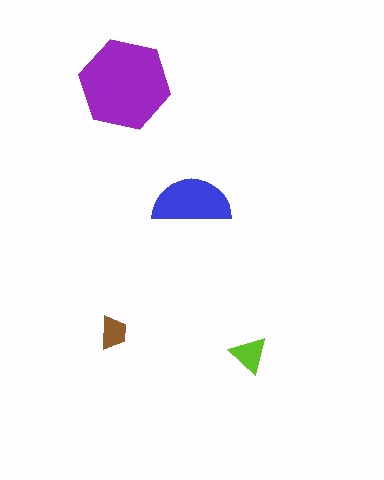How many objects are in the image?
There are 4 objects in the image.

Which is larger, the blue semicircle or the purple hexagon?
The purple hexagon.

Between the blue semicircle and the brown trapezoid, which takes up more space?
The blue semicircle.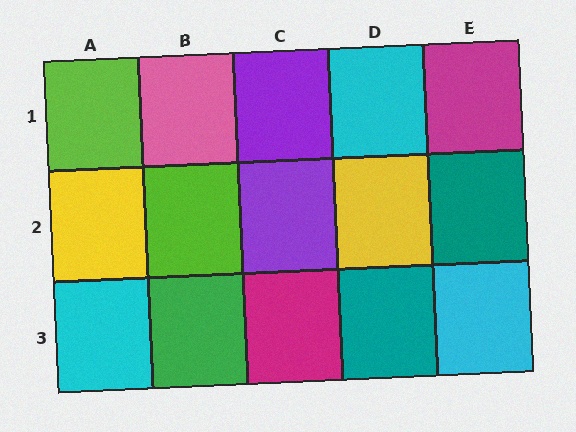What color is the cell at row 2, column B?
Lime.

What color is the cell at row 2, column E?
Teal.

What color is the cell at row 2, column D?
Yellow.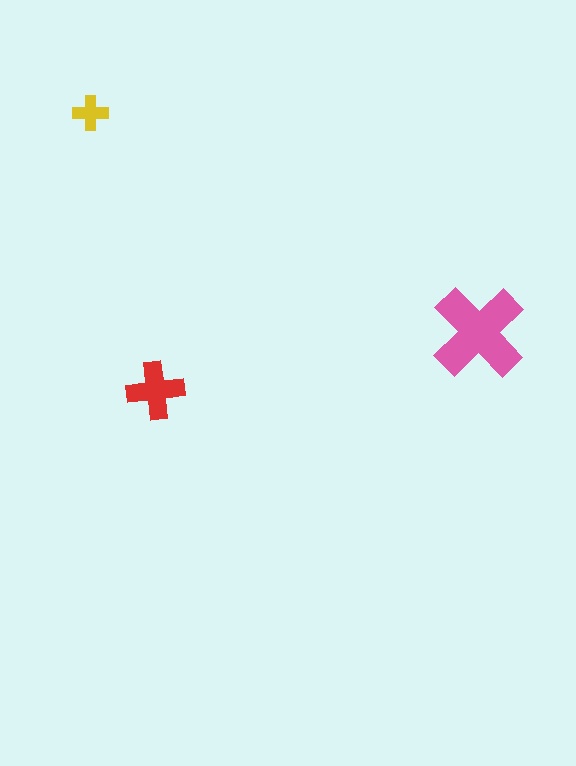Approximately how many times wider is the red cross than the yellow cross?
About 1.5 times wider.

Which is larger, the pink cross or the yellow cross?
The pink one.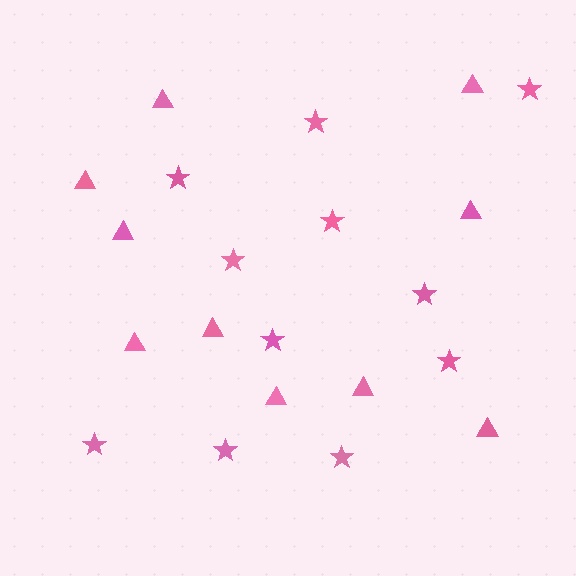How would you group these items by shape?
There are 2 groups: one group of triangles (10) and one group of stars (11).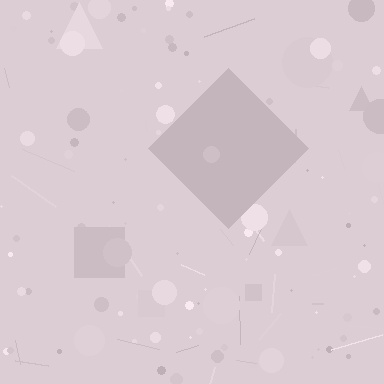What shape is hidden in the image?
A diamond is hidden in the image.